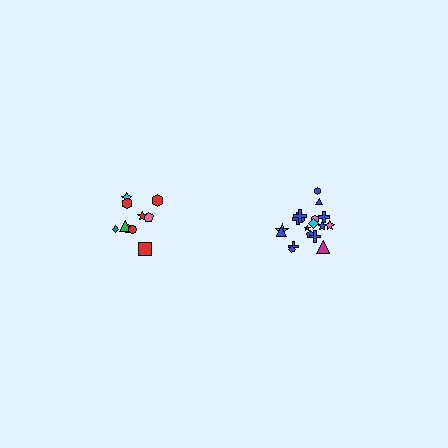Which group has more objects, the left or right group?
The right group.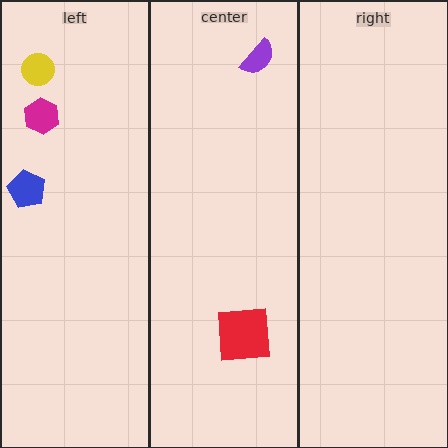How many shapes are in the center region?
2.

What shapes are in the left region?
The magenta hexagon, the yellow circle, the blue pentagon.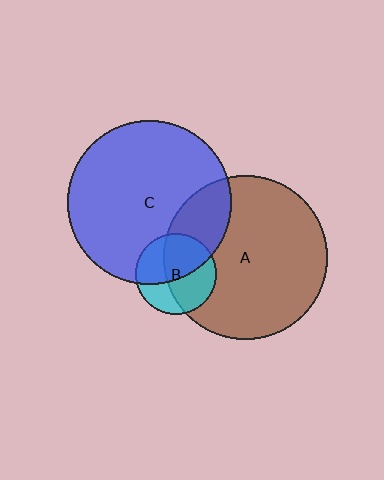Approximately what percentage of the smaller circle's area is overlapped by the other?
Approximately 60%.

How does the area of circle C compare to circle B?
Approximately 4.1 times.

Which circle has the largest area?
Circle C (blue).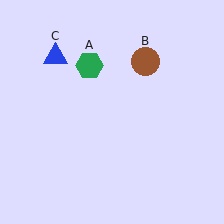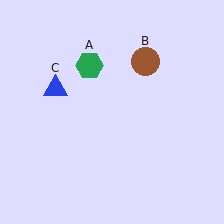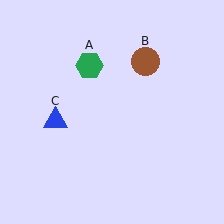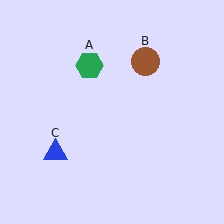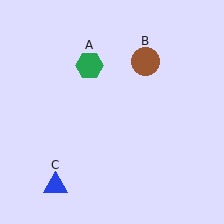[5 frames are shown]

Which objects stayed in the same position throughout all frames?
Green hexagon (object A) and brown circle (object B) remained stationary.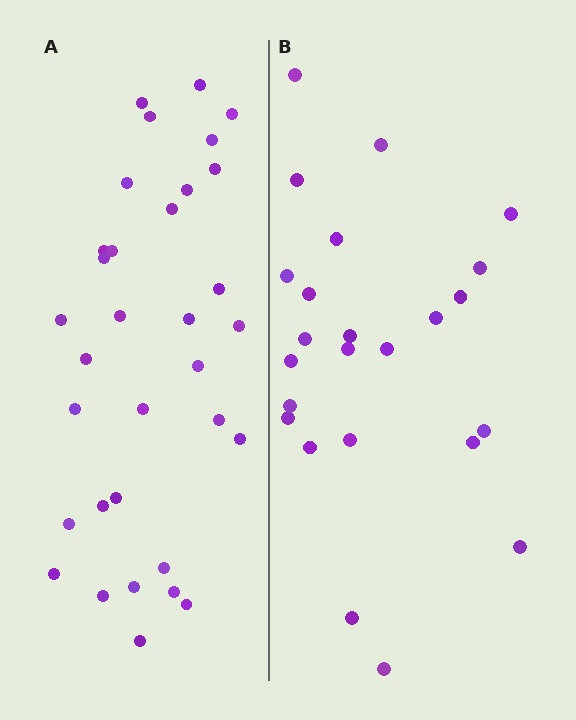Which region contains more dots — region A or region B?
Region A (the left region) has more dots.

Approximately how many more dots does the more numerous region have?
Region A has roughly 8 or so more dots than region B.